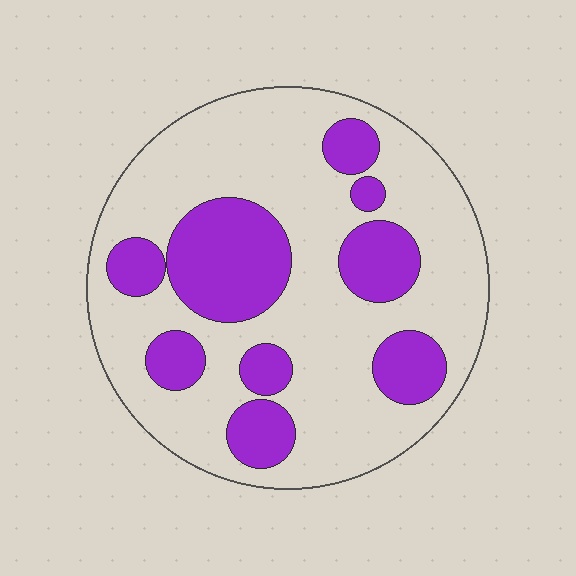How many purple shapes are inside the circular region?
9.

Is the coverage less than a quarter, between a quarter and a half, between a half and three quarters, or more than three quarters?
Between a quarter and a half.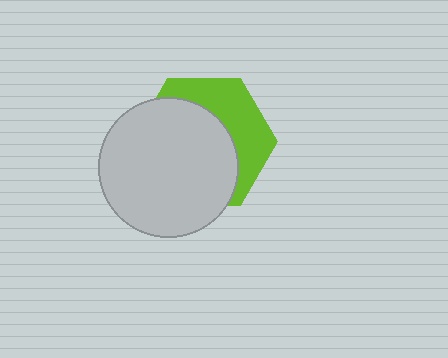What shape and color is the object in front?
The object in front is a light gray circle.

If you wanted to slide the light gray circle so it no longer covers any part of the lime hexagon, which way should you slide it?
Slide it toward the lower-left — that is the most direct way to separate the two shapes.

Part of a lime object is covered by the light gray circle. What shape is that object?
It is a hexagon.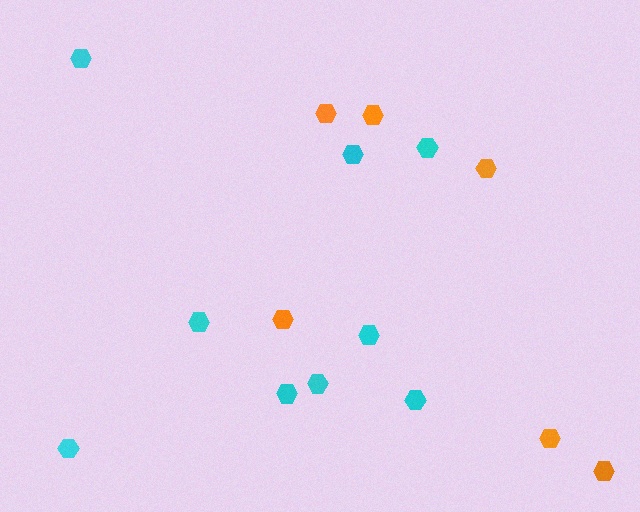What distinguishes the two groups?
There are 2 groups: one group of cyan hexagons (9) and one group of orange hexagons (6).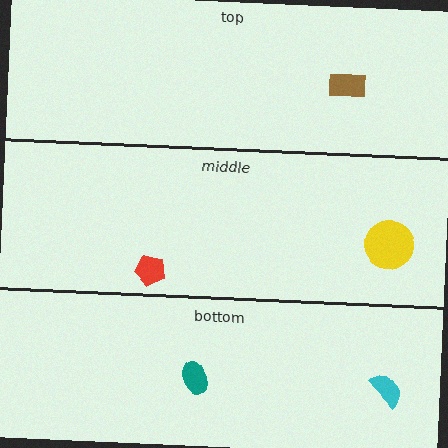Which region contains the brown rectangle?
The top region.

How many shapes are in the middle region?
2.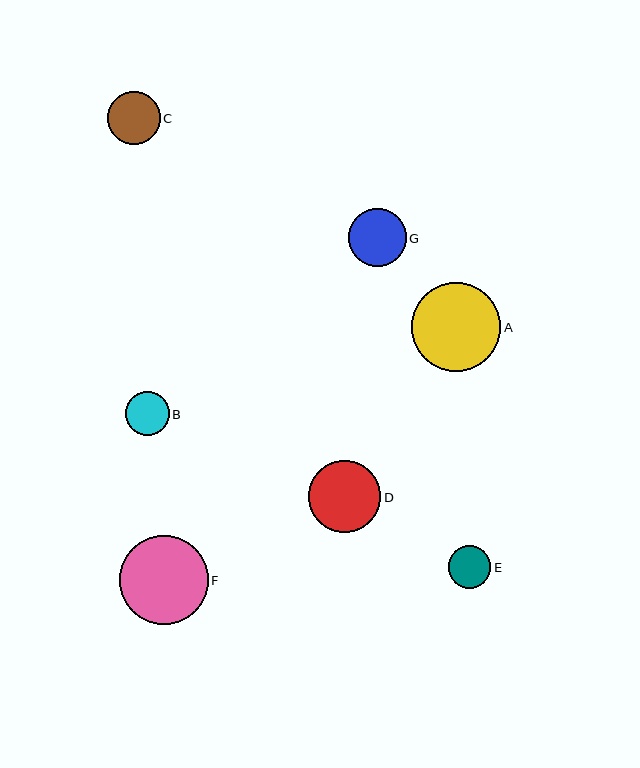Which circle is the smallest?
Circle E is the smallest with a size of approximately 42 pixels.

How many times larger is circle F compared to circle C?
Circle F is approximately 1.7 times the size of circle C.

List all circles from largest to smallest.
From largest to smallest: A, F, D, G, C, B, E.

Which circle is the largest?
Circle A is the largest with a size of approximately 89 pixels.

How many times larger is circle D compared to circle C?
Circle D is approximately 1.4 times the size of circle C.